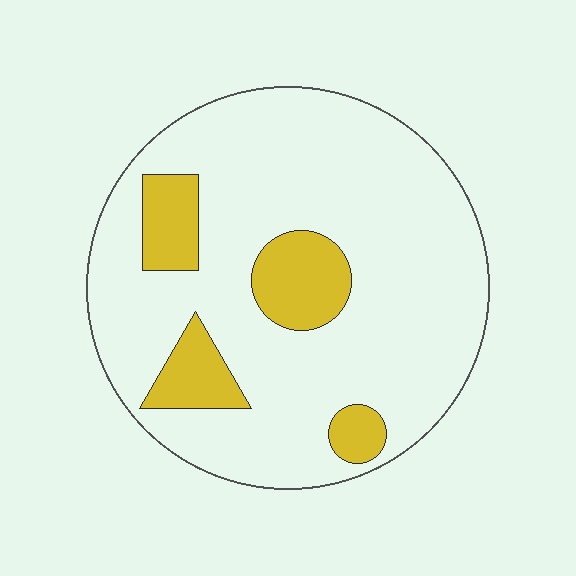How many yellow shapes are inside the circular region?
4.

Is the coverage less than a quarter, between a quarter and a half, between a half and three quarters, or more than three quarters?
Less than a quarter.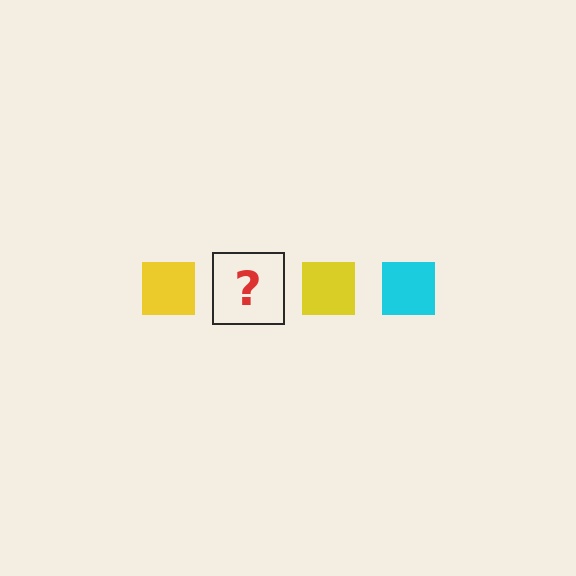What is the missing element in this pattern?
The missing element is a cyan square.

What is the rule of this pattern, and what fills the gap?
The rule is that the pattern cycles through yellow, cyan squares. The gap should be filled with a cyan square.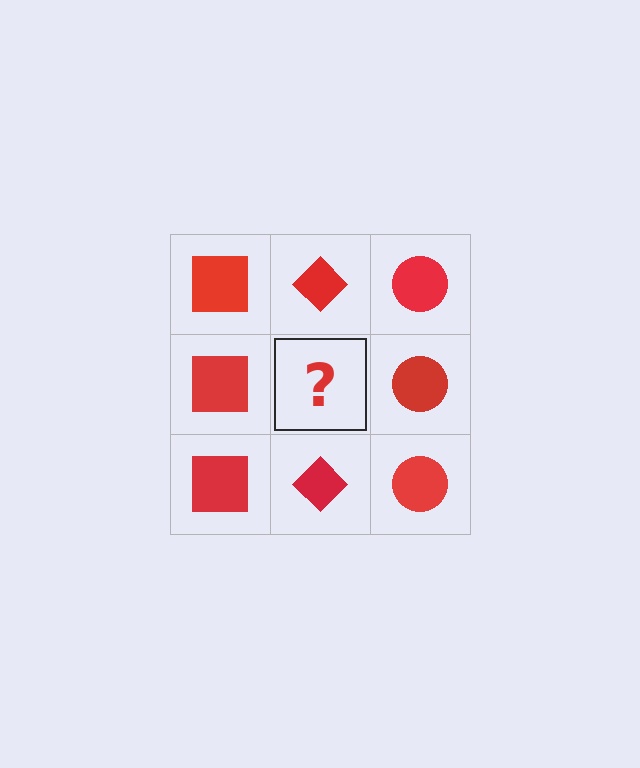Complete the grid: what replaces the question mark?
The question mark should be replaced with a red diamond.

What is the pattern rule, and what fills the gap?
The rule is that each column has a consistent shape. The gap should be filled with a red diamond.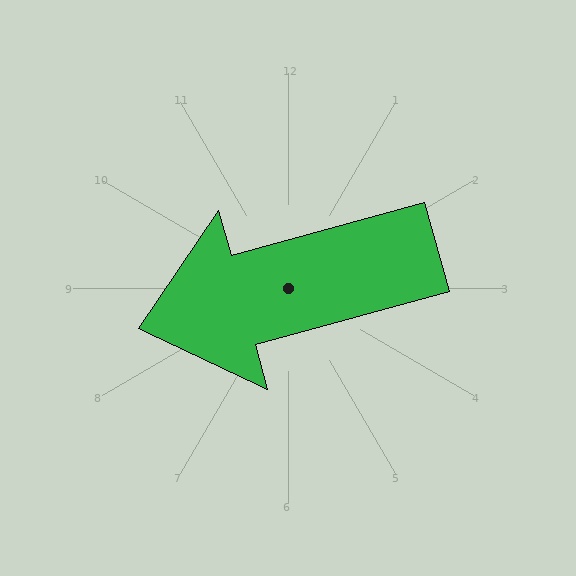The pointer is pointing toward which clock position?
Roughly 8 o'clock.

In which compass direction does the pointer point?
West.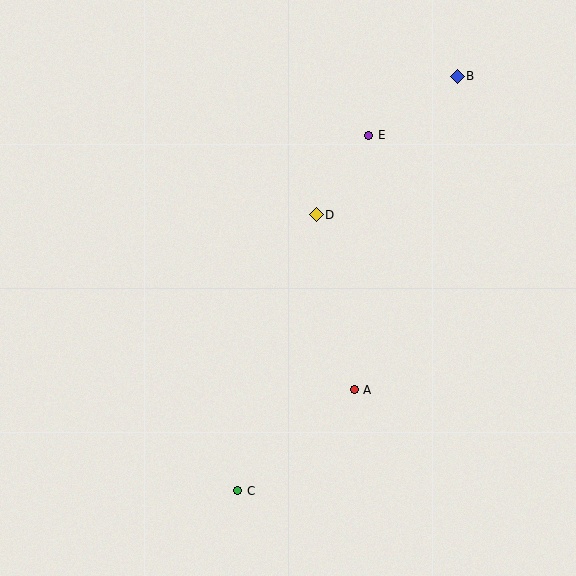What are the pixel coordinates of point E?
Point E is at (369, 135).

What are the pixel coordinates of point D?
Point D is at (316, 215).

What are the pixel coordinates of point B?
Point B is at (457, 76).